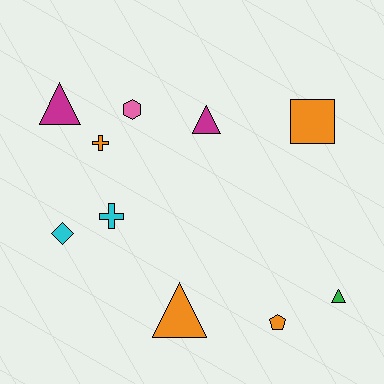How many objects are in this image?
There are 10 objects.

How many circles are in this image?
There are no circles.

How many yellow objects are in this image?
There are no yellow objects.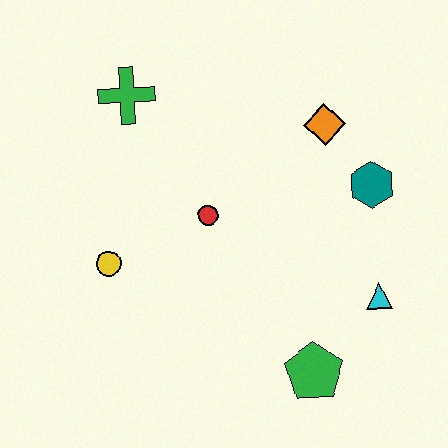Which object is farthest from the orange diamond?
The yellow circle is farthest from the orange diamond.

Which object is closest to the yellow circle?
The red circle is closest to the yellow circle.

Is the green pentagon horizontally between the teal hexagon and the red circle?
Yes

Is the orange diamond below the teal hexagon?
No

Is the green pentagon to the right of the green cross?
Yes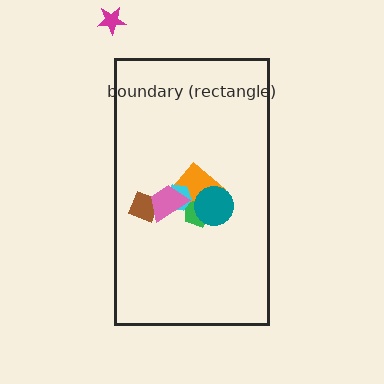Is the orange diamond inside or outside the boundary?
Inside.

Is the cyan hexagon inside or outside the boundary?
Inside.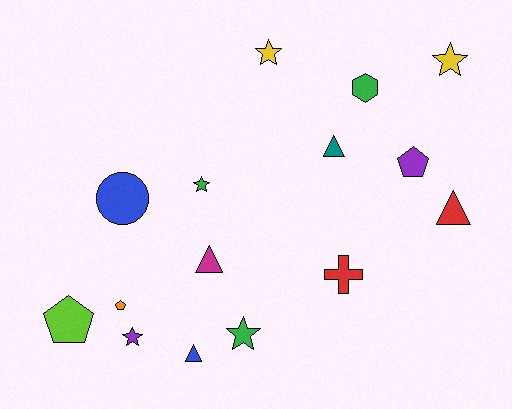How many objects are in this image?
There are 15 objects.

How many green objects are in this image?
There are 3 green objects.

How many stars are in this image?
There are 5 stars.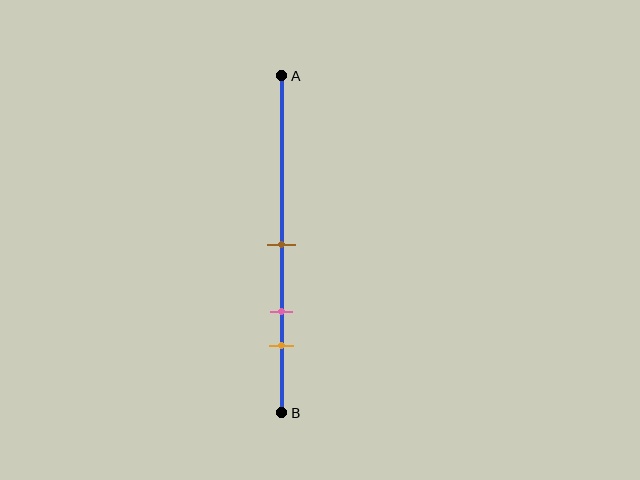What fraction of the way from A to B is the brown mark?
The brown mark is approximately 50% (0.5) of the way from A to B.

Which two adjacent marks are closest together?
The pink and orange marks are the closest adjacent pair.